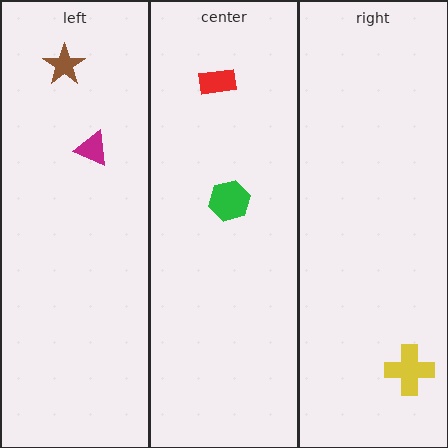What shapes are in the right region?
The yellow cross.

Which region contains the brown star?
The left region.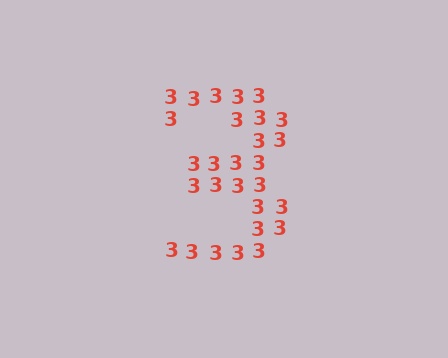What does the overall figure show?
The overall figure shows the digit 3.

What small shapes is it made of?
It is made of small digit 3's.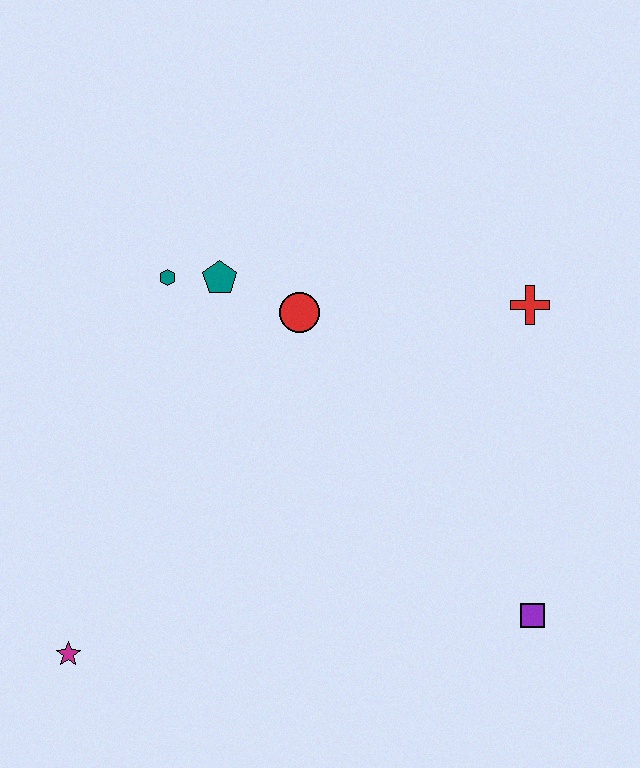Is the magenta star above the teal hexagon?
No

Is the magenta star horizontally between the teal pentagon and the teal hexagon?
No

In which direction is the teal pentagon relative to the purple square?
The teal pentagon is above the purple square.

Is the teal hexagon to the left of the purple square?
Yes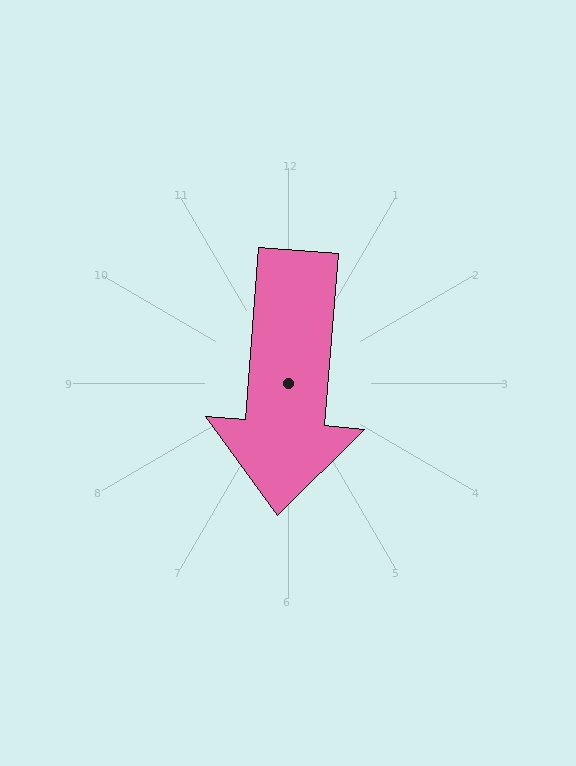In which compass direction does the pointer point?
South.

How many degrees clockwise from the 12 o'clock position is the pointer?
Approximately 184 degrees.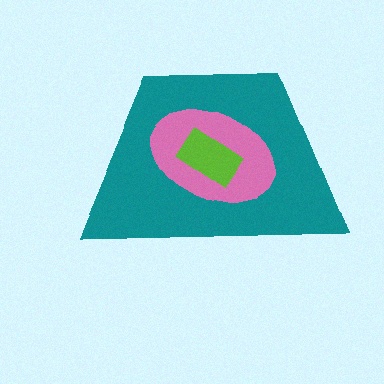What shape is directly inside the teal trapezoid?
The pink ellipse.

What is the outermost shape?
The teal trapezoid.